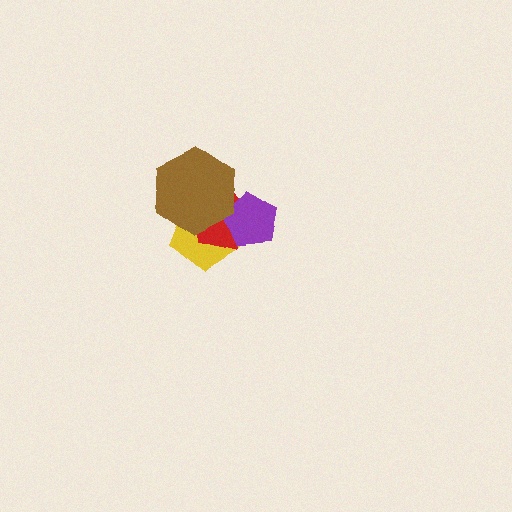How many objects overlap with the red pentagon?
3 objects overlap with the red pentagon.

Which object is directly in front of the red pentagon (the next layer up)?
The purple pentagon is directly in front of the red pentagon.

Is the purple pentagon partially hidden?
Yes, it is partially covered by another shape.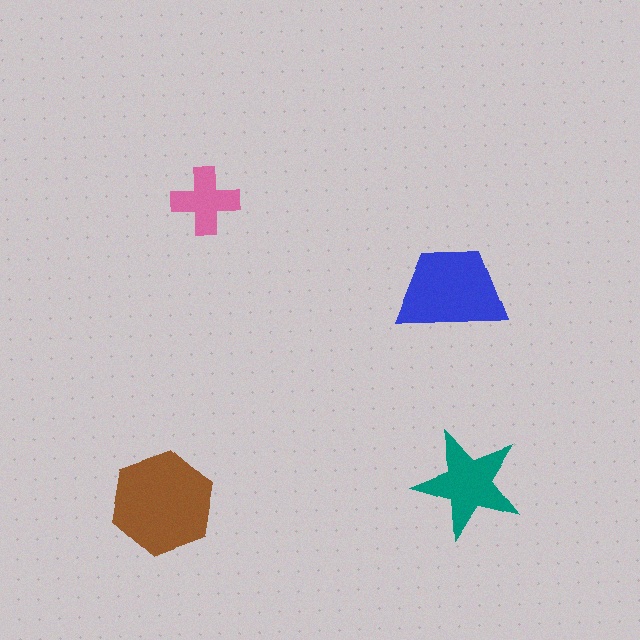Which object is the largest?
The brown hexagon.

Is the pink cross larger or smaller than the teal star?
Smaller.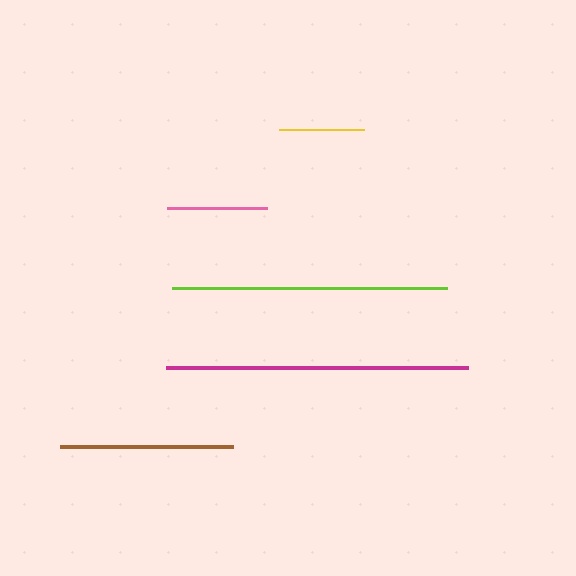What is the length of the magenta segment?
The magenta segment is approximately 302 pixels long.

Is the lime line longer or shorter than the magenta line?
The magenta line is longer than the lime line.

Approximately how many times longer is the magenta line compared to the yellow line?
The magenta line is approximately 3.5 times the length of the yellow line.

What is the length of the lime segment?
The lime segment is approximately 275 pixels long.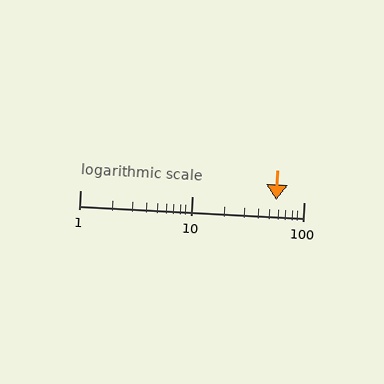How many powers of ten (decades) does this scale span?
The scale spans 2 decades, from 1 to 100.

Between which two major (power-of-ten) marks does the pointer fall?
The pointer is between 10 and 100.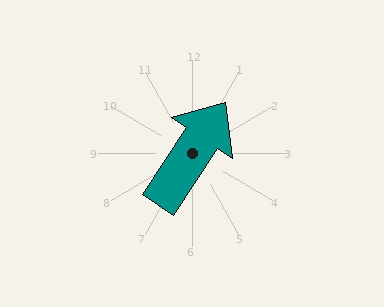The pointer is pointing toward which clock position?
Roughly 1 o'clock.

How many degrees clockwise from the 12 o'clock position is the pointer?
Approximately 33 degrees.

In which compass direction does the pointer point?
Northeast.